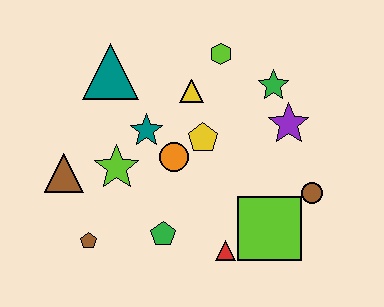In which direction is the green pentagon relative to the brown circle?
The green pentagon is to the left of the brown circle.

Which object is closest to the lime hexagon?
The yellow triangle is closest to the lime hexagon.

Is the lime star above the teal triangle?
No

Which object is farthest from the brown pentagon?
The green star is farthest from the brown pentagon.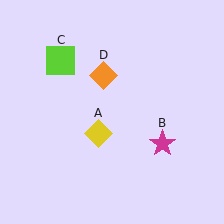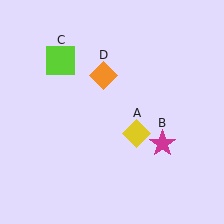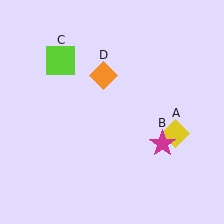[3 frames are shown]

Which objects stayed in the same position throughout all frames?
Magenta star (object B) and lime square (object C) and orange diamond (object D) remained stationary.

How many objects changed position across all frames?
1 object changed position: yellow diamond (object A).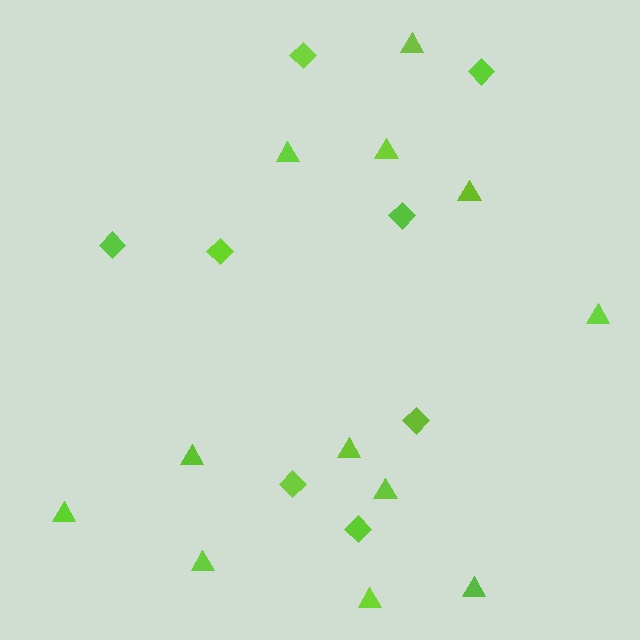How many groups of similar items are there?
There are 2 groups: one group of diamonds (8) and one group of triangles (12).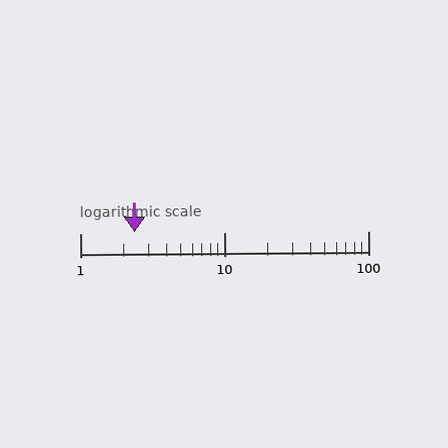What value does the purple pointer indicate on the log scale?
The pointer indicates approximately 2.4.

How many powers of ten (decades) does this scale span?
The scale spans 2 decades, from 1 to 100.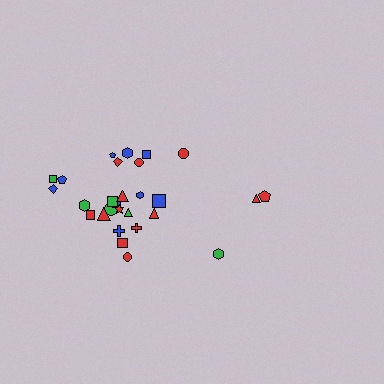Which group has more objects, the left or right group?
The left group.